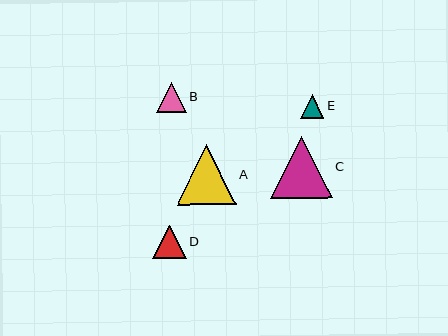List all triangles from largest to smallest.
From largest to smallest: C, A, D, B, E.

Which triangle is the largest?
Triangle C is the largest with a size of approximately 61 pixels.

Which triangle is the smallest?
Triangle E is the smallest with a size of approximately 23 pixels.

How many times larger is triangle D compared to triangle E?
Triangle D is approximately 1.4 times the size of triangle E.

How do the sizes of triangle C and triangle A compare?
Triangle C and triangle A are approximately the same size.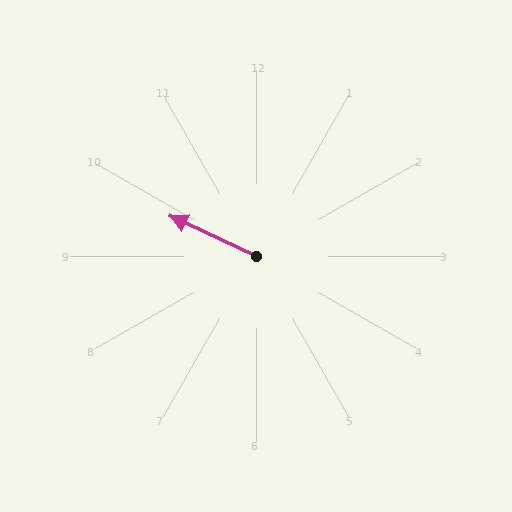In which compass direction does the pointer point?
Northwest.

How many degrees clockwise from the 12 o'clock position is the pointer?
Approximately 295 degrees.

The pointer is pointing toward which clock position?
Roughly 10 o'clock.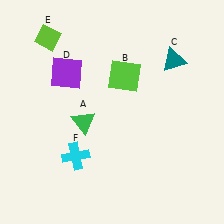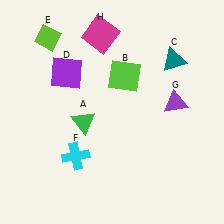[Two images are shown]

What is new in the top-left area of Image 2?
A magenta square (H) was added in the top-left area of Image 2.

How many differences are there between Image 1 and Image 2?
There are 2 differences between the two images.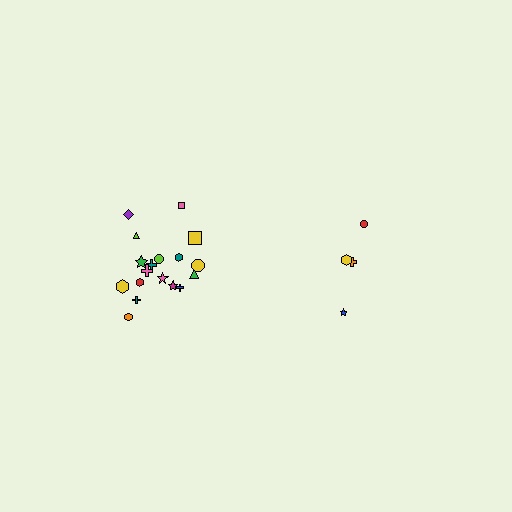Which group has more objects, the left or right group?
The left group.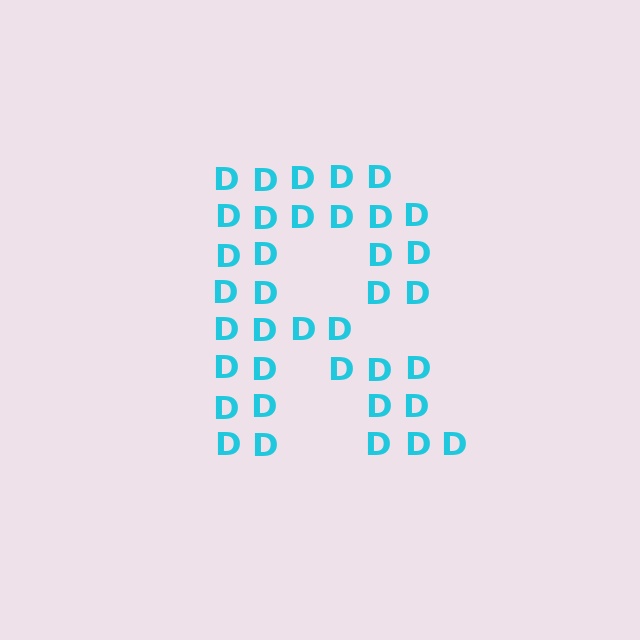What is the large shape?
The large shape is the letter R.